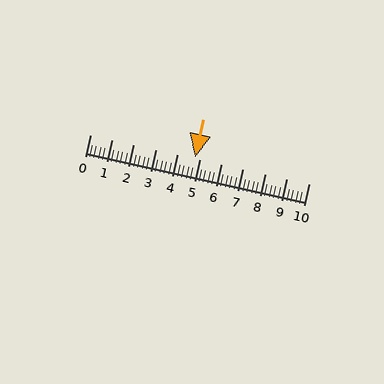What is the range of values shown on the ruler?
The ruler shows values from 0 to 10.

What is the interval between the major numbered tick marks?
The major tick marks are spaced 1 units apart.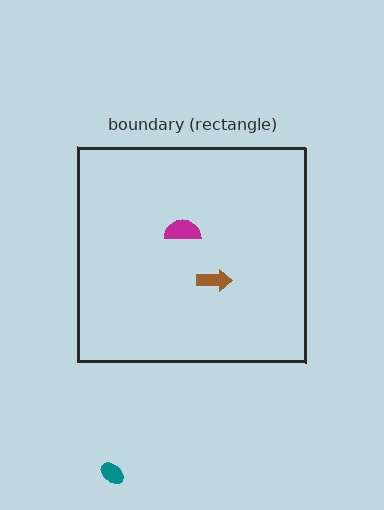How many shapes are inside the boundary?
2 inside, 1 outside.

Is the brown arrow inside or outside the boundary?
Inside.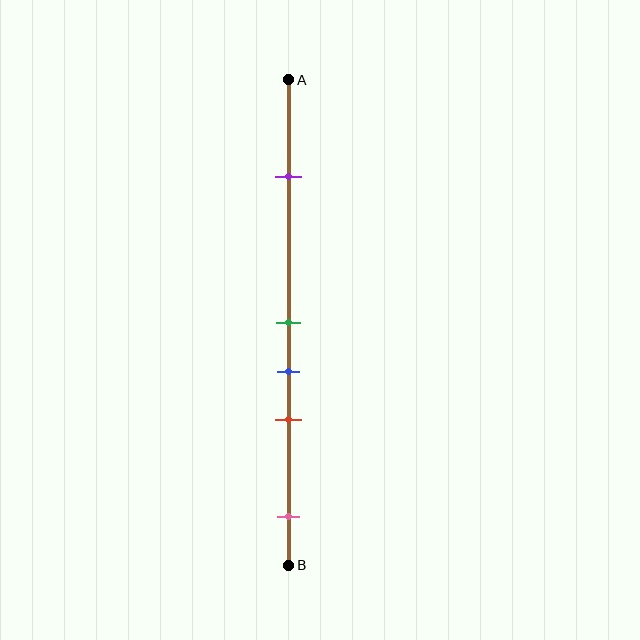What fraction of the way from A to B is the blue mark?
The blue mark is approximately 60% (0.6) of the way from A to B.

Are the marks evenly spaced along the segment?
No, the marks are not evenly spaced.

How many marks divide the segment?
There are 5 marks dividing the segment.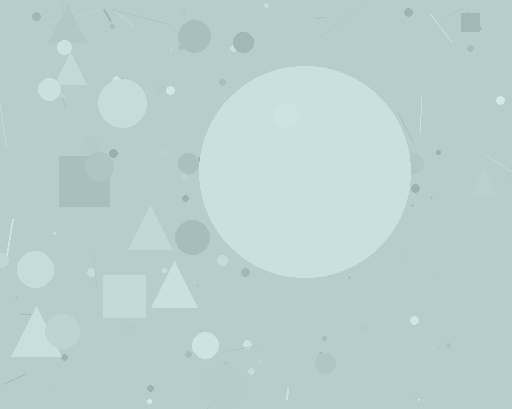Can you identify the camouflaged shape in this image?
The camouflaged shape is a circle.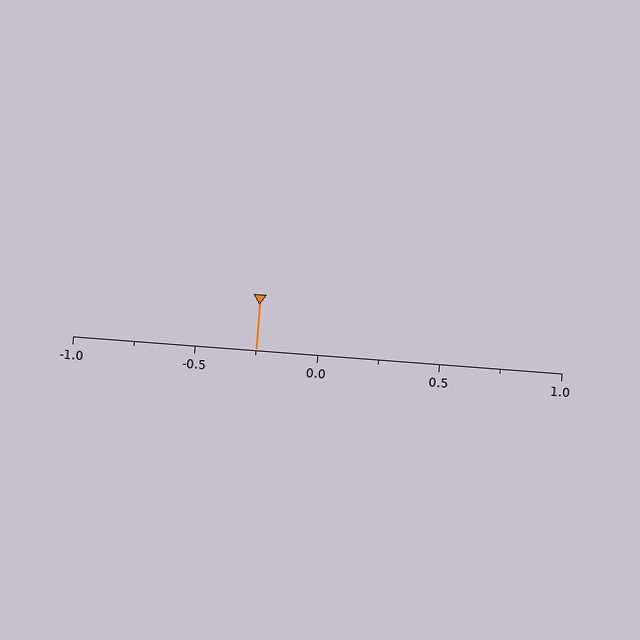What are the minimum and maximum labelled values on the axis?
The axis runs from -1.0 to 1.0.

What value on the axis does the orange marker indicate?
The marker indicates approximately -0.25.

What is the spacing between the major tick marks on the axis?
The major ticks are spaced 0.5 apart.